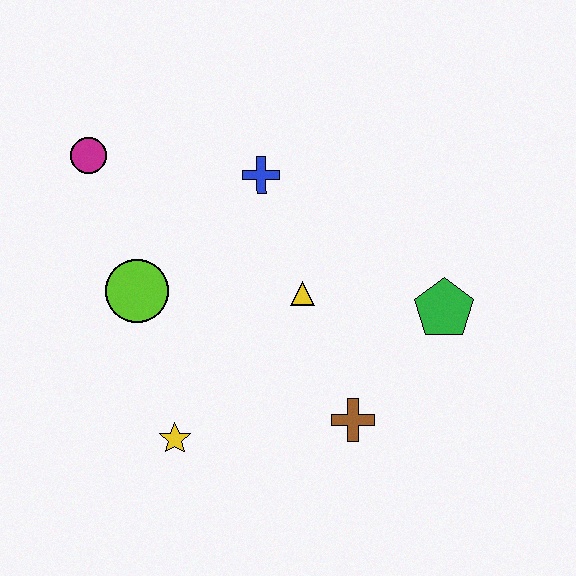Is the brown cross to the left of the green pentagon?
Yes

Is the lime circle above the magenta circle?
No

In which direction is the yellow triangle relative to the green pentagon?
The yellow triangle is to the left of the green pentagon.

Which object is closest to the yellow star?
The lime circle is closest to the yellow star.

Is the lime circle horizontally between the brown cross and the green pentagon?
No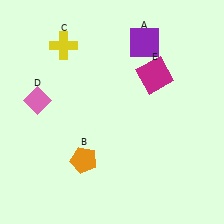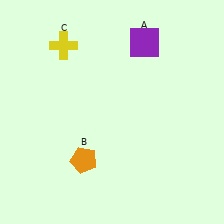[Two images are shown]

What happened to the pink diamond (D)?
The pink diamond (D) was removed in Image 2. It was in the top-left area of Image 1.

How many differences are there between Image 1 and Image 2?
There are 2 differences between the two images.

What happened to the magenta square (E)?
The magenta square (E) was removed in Image 2. It was in the top-right area of Image 1.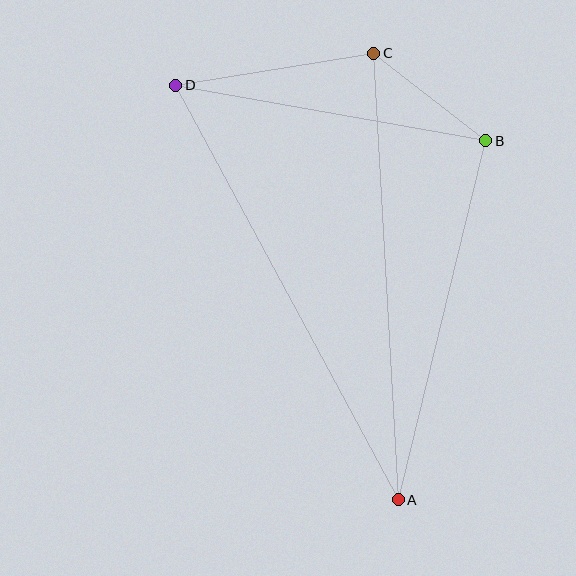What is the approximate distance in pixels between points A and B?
The distance between A and B is approximately 369 pixels.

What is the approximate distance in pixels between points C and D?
The distance between C and D is approximately 200 pixels.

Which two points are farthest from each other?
Points A and D are farthest from each other.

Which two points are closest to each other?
Points B and C are closest to each other.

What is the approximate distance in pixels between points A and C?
The distance between A and C is approximately 447 pixels.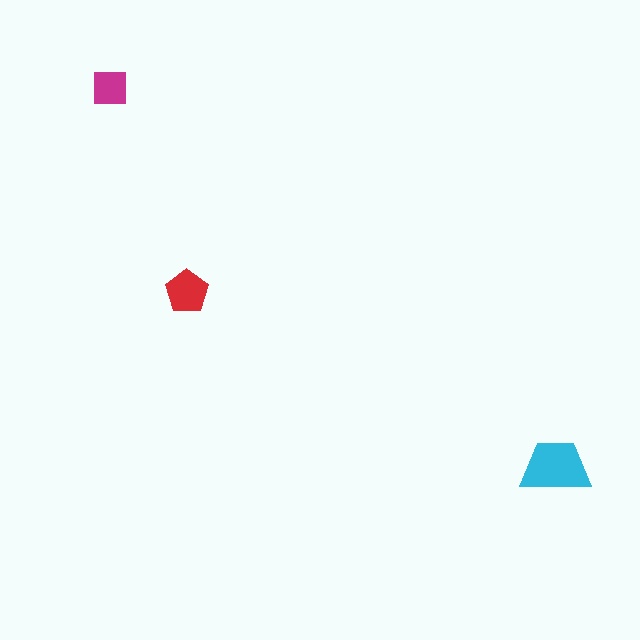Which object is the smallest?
The magenta square.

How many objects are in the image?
There are 3 objects in the image.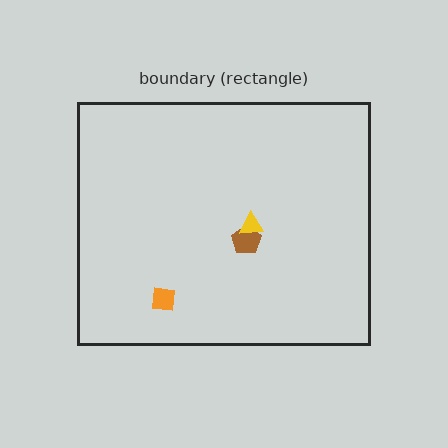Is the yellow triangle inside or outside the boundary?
Inside.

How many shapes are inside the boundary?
3 inside, 0 outside.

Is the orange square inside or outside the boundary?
Inside.